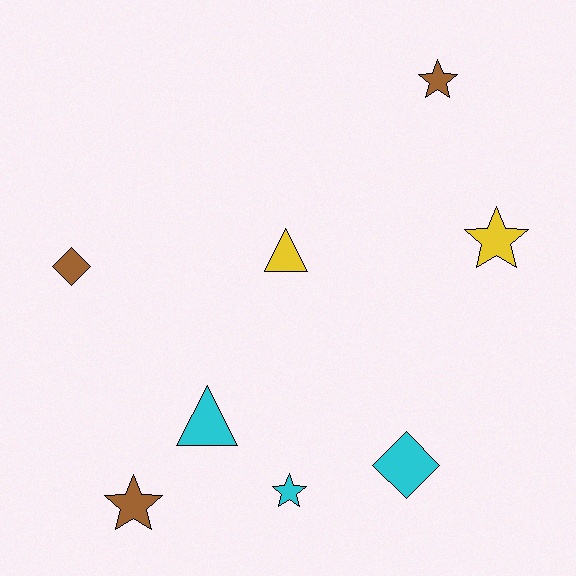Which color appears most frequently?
Cyan, with 3 objects.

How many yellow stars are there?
There is 1 yellow star.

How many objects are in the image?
There are 8 objects.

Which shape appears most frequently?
Star, with 4 objects.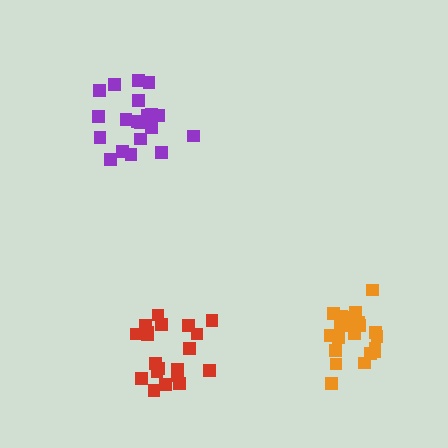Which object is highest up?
The purple cluster is topmost.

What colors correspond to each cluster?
The clusters are colored: orange, red, purple.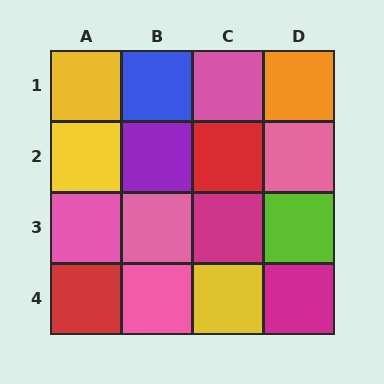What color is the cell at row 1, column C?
Pink.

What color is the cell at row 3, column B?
Pink.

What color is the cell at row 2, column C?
Red.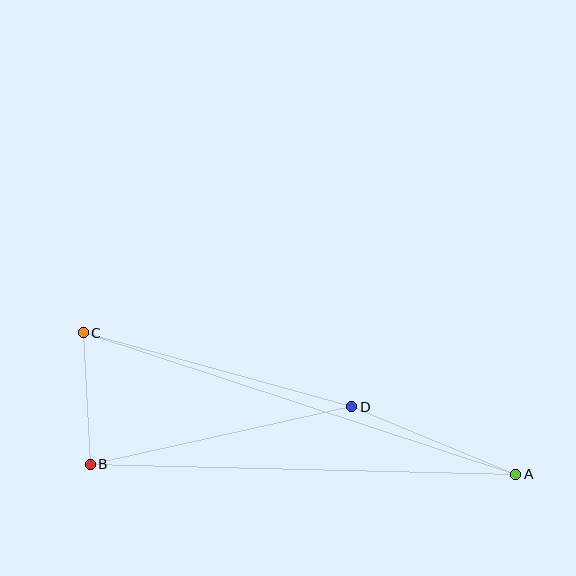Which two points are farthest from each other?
Points A and C are farthest from each other.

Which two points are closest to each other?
Points B and C are closest to each other.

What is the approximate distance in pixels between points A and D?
The distance between A and D is approximately 177 pixels.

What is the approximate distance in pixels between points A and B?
The distance between A and B is approximately 426 pixels.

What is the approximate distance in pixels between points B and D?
The distance between B and D is approximately 268 pixels.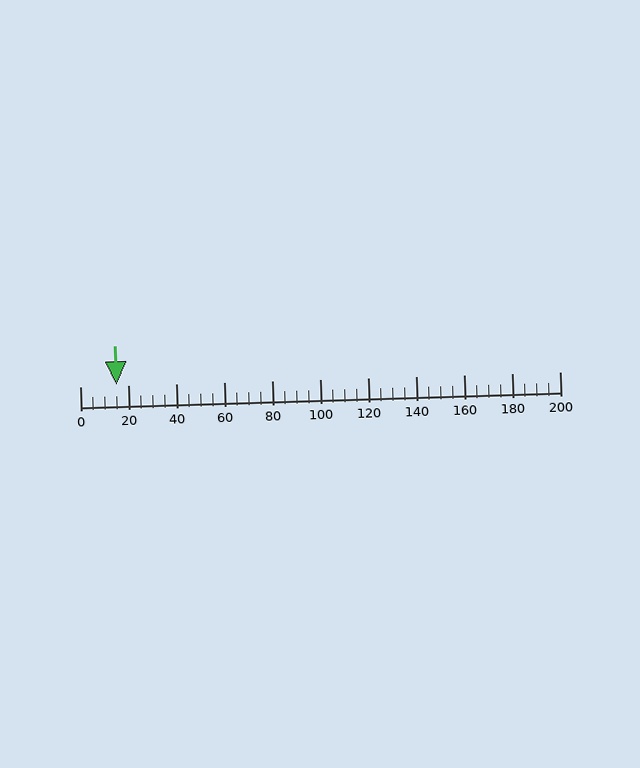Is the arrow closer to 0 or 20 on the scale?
The arrow is closer to 20.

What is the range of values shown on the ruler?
The ruler shows values from 0 to 200.